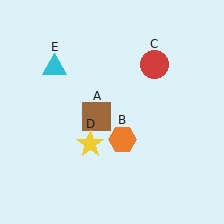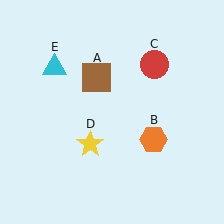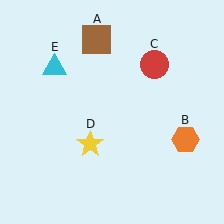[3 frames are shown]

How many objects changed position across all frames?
2 objects changed position: brown square (object A), orange hexagon (object B).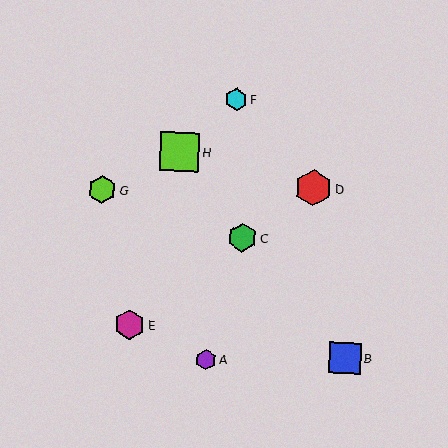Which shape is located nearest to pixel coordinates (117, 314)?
The magenta hexagon (labeled E) at (130, 325) is nearest to that location.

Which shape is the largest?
The lime square (labeled H) is the largest.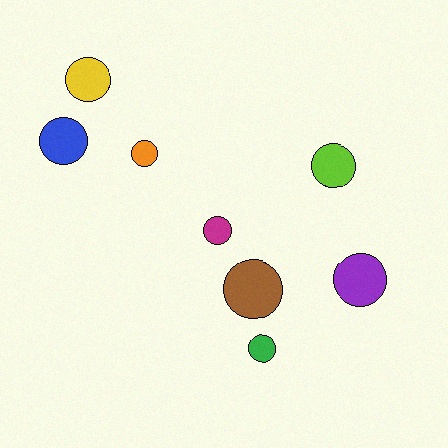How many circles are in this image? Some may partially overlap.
There are 8 circles.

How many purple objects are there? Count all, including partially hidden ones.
There is 1 purple object.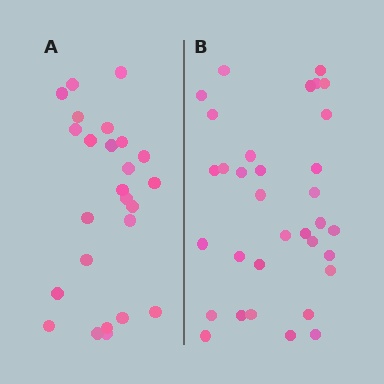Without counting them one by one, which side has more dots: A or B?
Region B (the right region) has more dots.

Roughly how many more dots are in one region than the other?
Region B has roughly 8 or so more dots than region A.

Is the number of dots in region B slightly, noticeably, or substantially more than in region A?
Region B has noticeably more, but not dramatically so. The ratio is roughly 1.3 to 1.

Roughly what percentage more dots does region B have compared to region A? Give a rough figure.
About 30% more.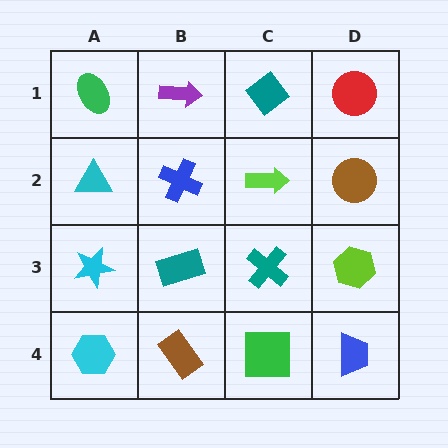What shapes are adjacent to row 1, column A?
A cyan triangle (row 2, column A), a purple arrow (row 1, column B).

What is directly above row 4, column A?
A cyan star.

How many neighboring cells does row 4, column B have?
3.